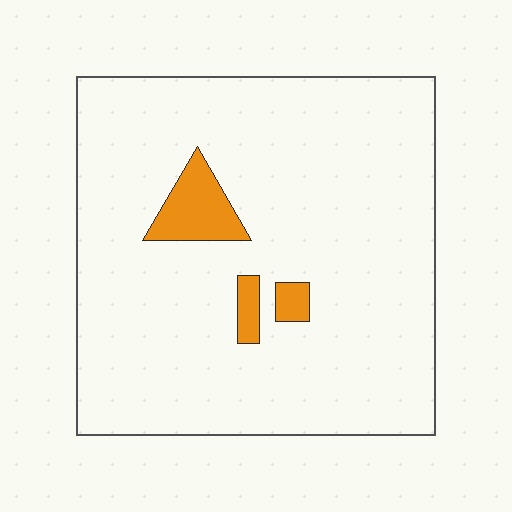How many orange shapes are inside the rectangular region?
3.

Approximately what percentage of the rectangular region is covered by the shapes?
Approximately 5%.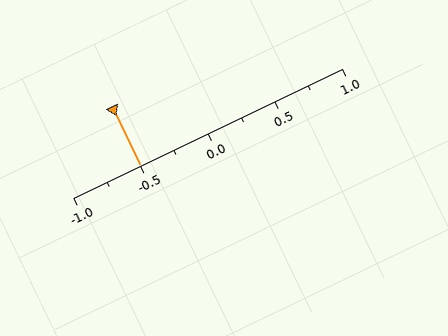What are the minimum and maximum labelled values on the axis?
The axis runs from -1.0 to 1.0.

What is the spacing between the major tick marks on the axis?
The major ticks are spaced 0.5 apart.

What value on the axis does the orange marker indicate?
The marker indicates approximately -0.5.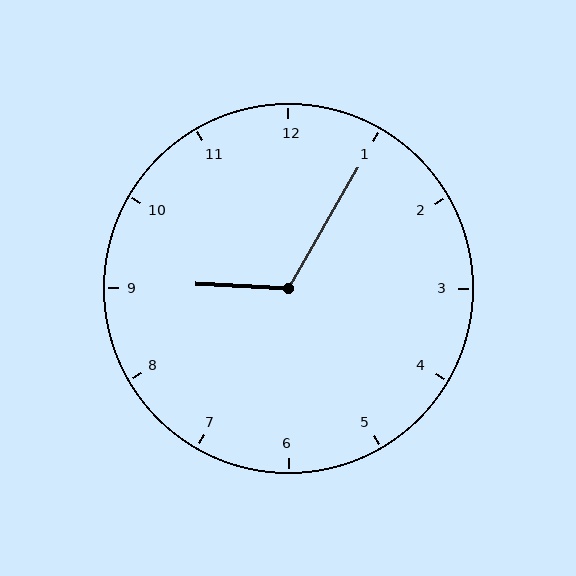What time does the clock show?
9:05.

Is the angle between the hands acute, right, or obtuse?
It is obtuse.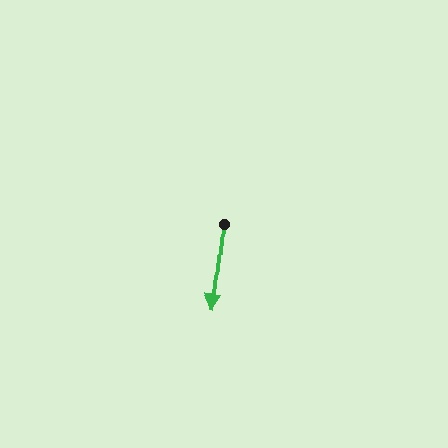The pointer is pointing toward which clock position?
Roughly 6 o'clock.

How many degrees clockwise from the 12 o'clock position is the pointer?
Approximately 186 degrees.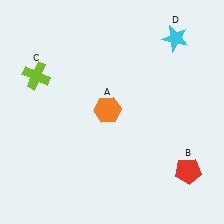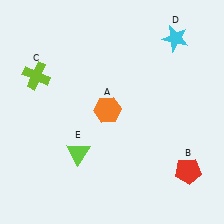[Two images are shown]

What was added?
A lime triangle (E) was added in Image 2.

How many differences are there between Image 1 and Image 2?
There is 1 difference between the two images.